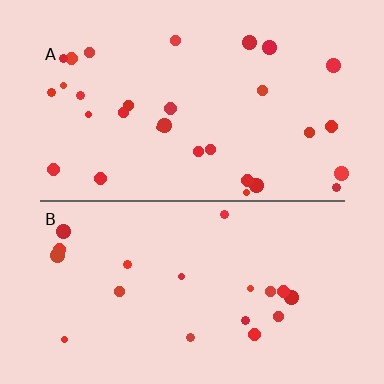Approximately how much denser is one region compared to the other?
Approximately 1.6× — region A over region B.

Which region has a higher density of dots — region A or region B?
A (the top).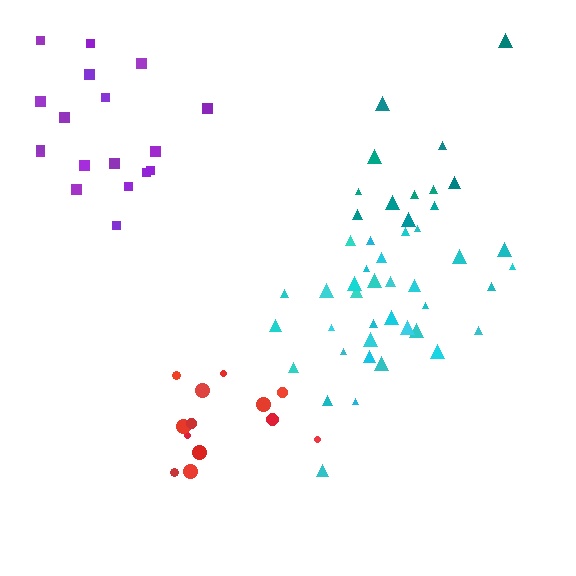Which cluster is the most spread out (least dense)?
Purple.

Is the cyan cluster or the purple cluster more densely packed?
Cyan.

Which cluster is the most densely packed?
Cyan.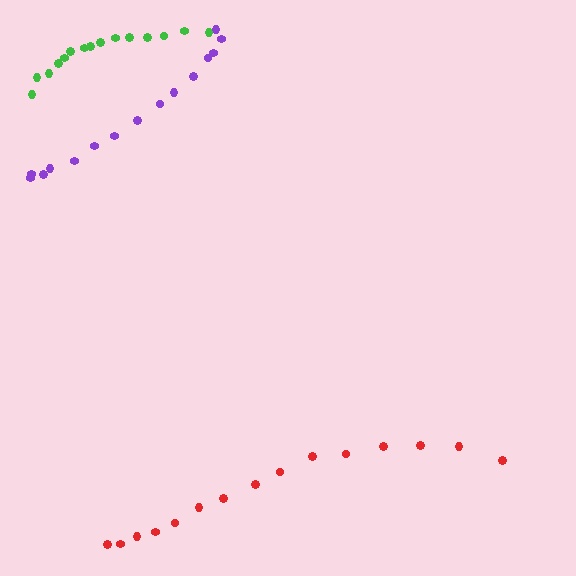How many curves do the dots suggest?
There are 3 distinct paths.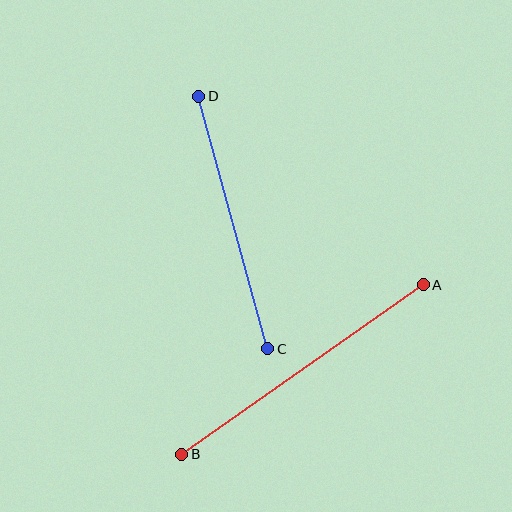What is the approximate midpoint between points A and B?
The midpoint is at approximately (303, 370) pixels.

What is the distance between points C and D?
The distance is approximately 262 pixels.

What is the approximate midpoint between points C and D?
The midpoint is at approximately (233, 222) pixels.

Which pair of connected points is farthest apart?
Points A and B are farthest apart.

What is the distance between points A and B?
The distance is approximately 295 pixels.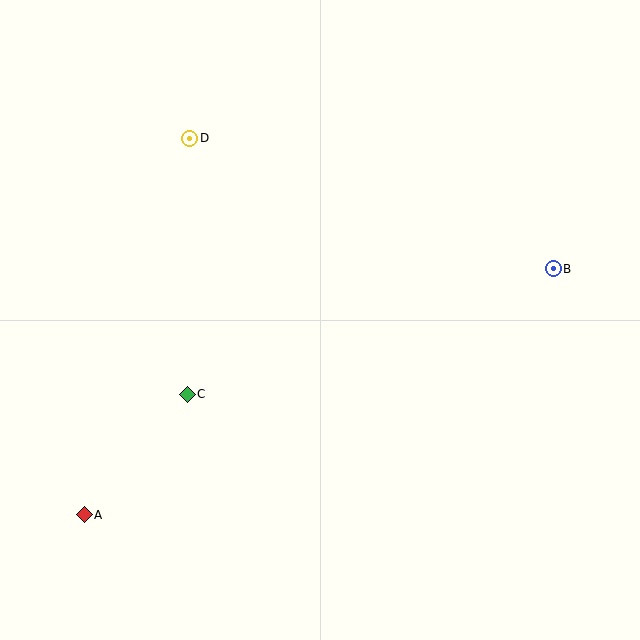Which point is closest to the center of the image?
Point C at (187, 394) is closest to the center.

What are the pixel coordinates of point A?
Point A is at (84, 515).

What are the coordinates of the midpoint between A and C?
The midpoint between A and C is at (136, 454).